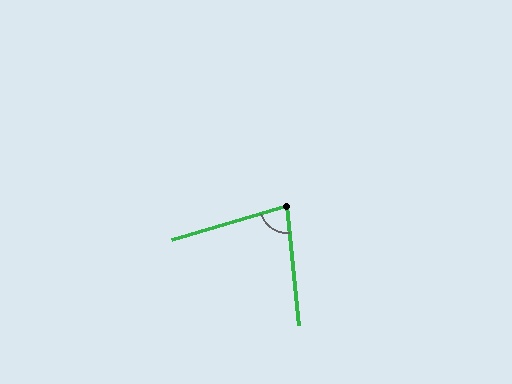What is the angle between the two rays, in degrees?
Approximately 79 degrees.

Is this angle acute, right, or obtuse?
It is acute.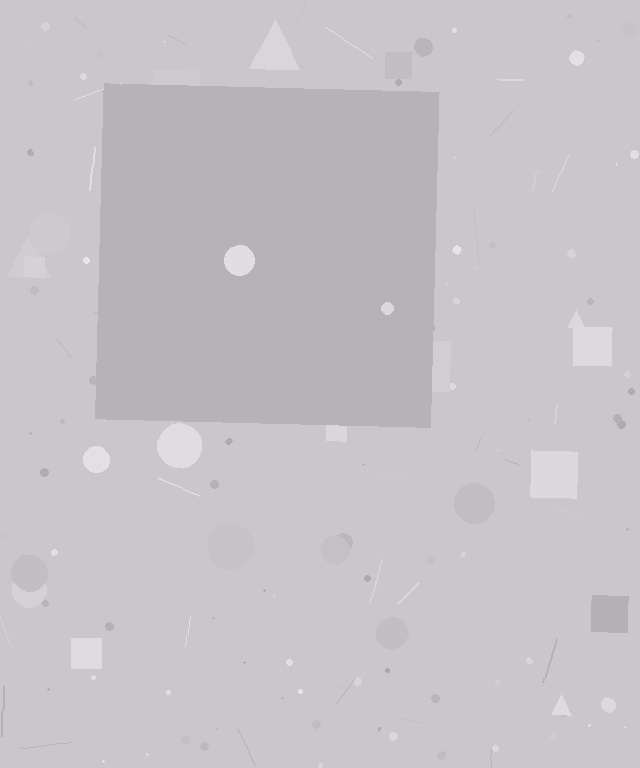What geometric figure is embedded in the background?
A square is embedded in the background.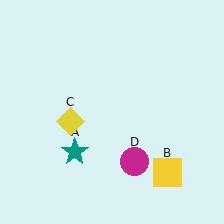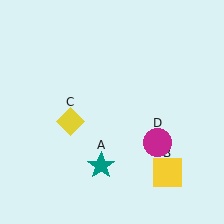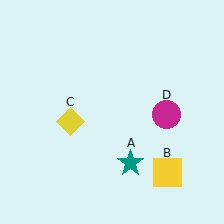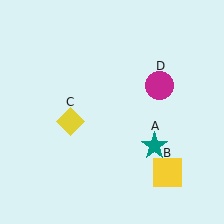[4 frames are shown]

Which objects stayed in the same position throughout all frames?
Yellow square (object B) and yellow diamond (object C) remained stationary.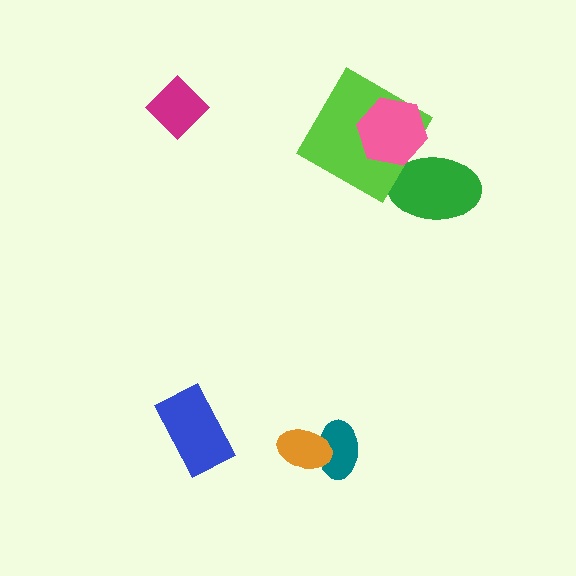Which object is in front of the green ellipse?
The pink hexagon is in front of the green ellipse.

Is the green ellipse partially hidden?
Yes, it is partially covered by another shape.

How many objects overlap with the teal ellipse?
1 object overlaps with the teal ellipse.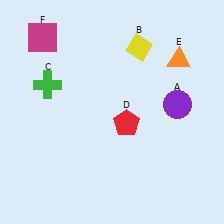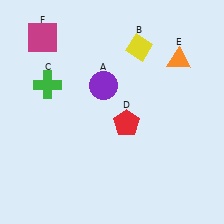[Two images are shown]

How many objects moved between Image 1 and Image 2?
1 object moved between the two images.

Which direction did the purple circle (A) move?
The purple circle (A) moved left.